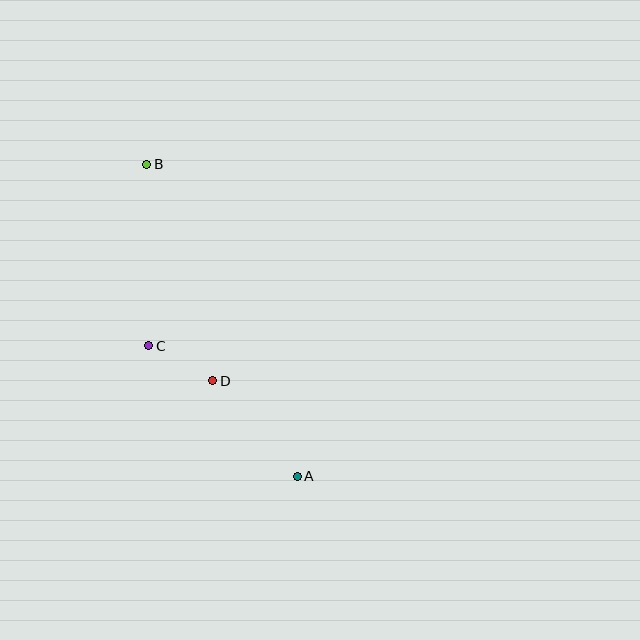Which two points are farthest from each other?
Points A and B are farthest from each other.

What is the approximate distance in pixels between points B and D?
The distance between B and D is approximately 226 pixels.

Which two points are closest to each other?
Points C and D are closest to each other.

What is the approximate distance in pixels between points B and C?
The distance between B and C is approximately 182 pixels.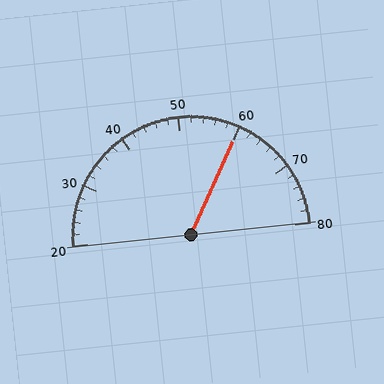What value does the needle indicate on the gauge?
The needle indicates approximately 60.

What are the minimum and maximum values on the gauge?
The gauge ranges from 20 to 80.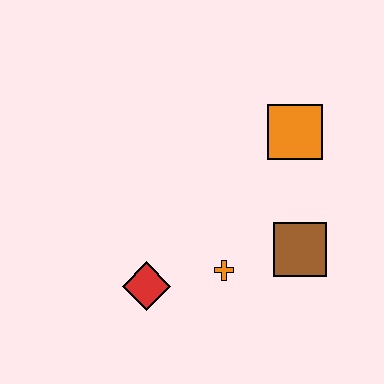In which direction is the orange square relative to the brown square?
The orange square is above the brown square.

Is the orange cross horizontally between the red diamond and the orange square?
Yes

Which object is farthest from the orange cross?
The orange square is farthest from the orange cross.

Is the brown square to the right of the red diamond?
Yes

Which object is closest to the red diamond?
The orange cross is closest to the red diamond.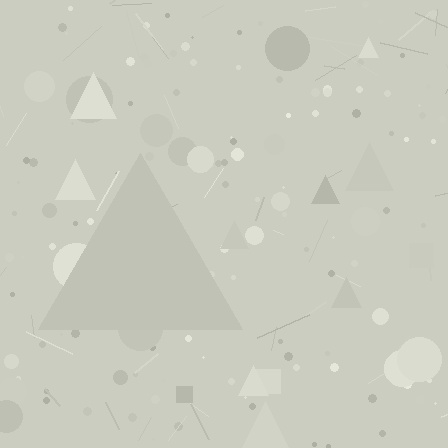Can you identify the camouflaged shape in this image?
The camouflaged shape is a triangle.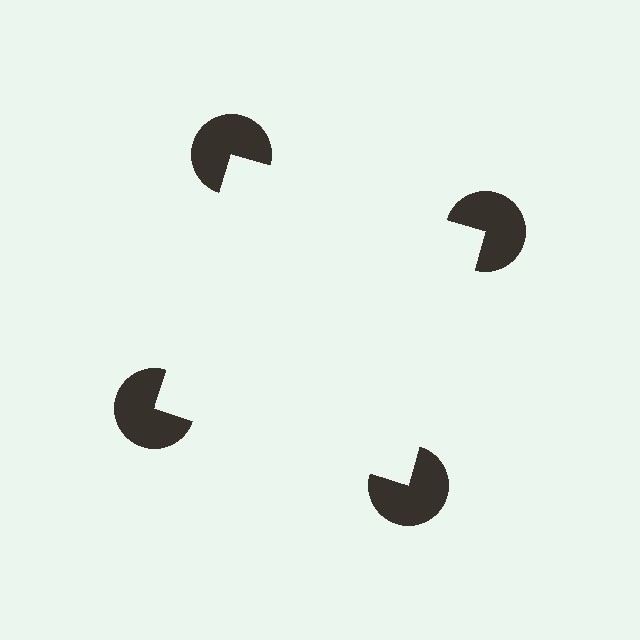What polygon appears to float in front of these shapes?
An illusory square — its edges are inferred from the aligned wedge cuts in the pac-man discs, not physically drawn.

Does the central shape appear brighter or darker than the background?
It typically appears slightly brighter than the background, even though no actual brightness change is drawn.